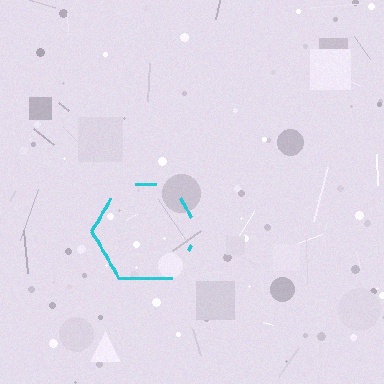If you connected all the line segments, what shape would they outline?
They would outline a hexagon.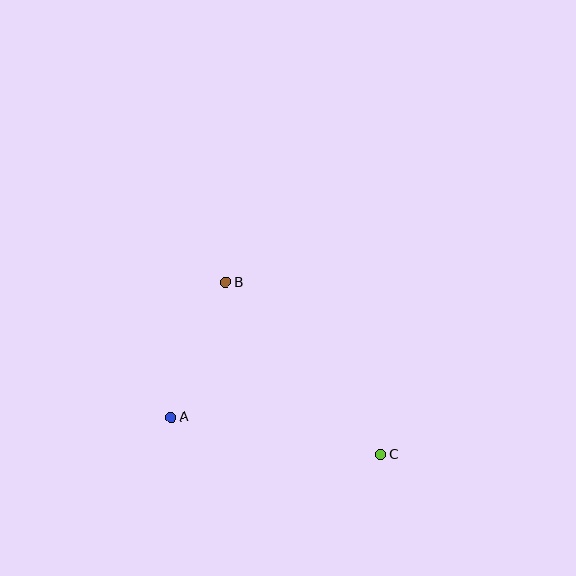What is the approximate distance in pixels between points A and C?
The distance between A and C is approximately 213 pixels.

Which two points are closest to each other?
Points A and B are closest to each other.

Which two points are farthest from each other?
Points B and C are farthest from each other.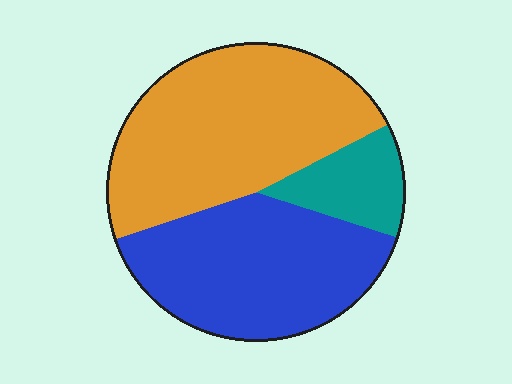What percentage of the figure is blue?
Blue takes up about two fifths (2/5) of the figure.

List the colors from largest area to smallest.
From largest to smallest: orange, blue, teal.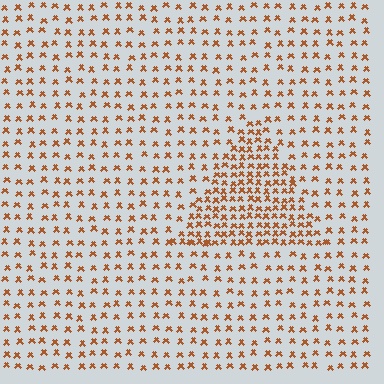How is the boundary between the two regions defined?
The boundary is defined by a change in element density (approximately 2.1x ratio). All elements are the same color, size, and shape.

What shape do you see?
I see a triangle.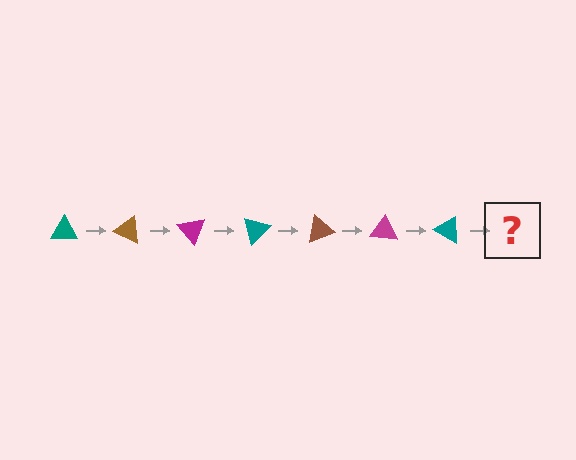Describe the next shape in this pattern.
It should be a brown triangle, rotated 175 degrees from the start.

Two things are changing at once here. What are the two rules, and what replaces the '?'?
The two rules are that it rotates 25 degrees each step and the color cycles through teal, brown, and magenta. The '?' should be a brown triangle, rotated 175 degrees from the start.